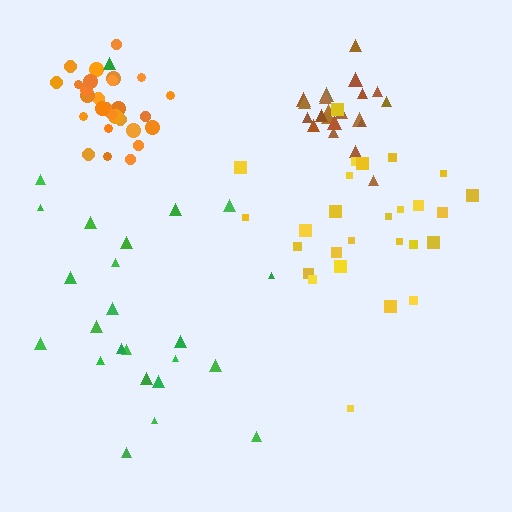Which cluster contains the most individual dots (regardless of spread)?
Orange (29).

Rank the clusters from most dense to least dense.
brown, orange, yellow, green.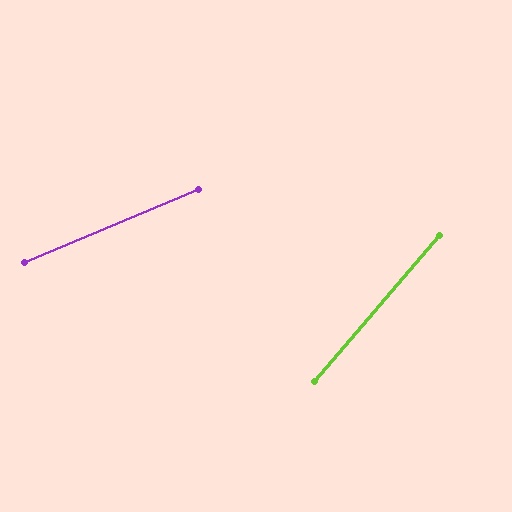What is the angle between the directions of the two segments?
Approximately 26 degrees.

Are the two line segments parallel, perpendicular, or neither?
Neither parallel nor perpendicular — they differ by about 26°.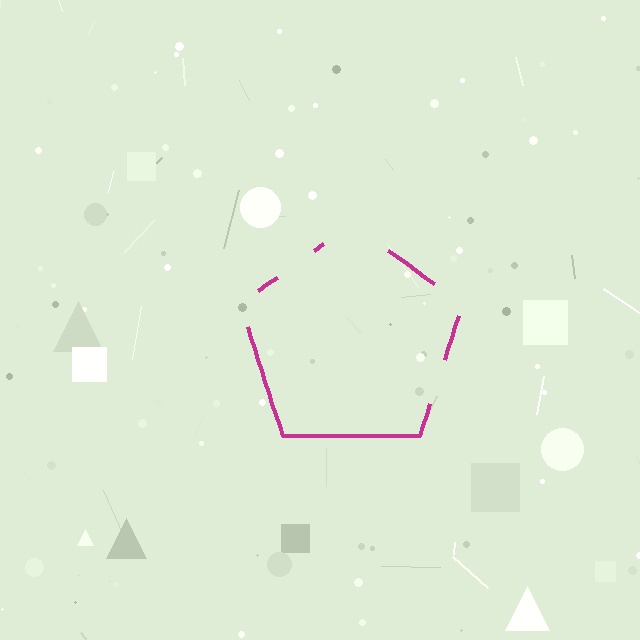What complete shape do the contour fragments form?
The contour fragments form a pentagon.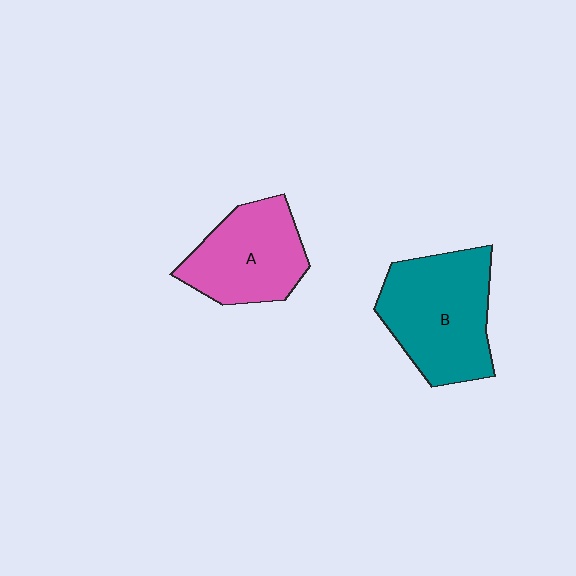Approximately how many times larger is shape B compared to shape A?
Approximately 1.3 times.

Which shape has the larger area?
Shape B (teal).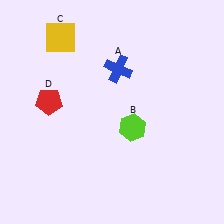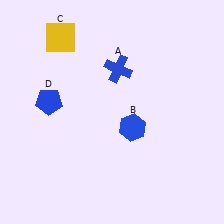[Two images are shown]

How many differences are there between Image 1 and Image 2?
There are 2 differences between the two images.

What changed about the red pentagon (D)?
In Image 1, D is red. In Image 2, it changed to blue.